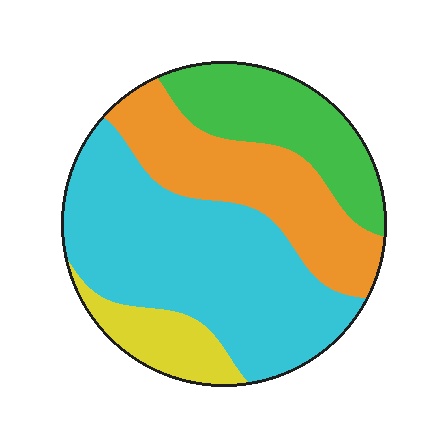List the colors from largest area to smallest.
From largest to smallest: cyan, orange, green, yellow.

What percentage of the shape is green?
Green covers roughly 20% of the shape.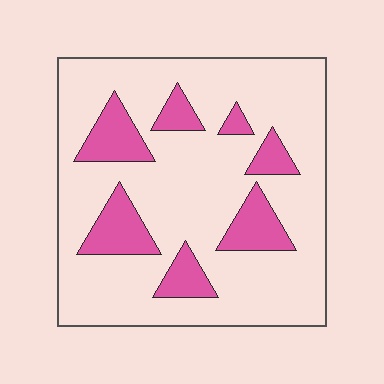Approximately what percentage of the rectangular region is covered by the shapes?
Approximately 20%.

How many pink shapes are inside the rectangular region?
7.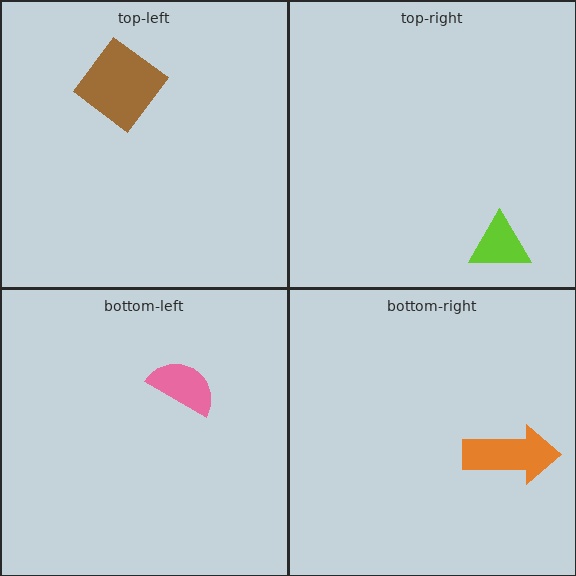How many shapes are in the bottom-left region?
1.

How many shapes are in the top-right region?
1.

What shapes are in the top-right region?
The lime triangle.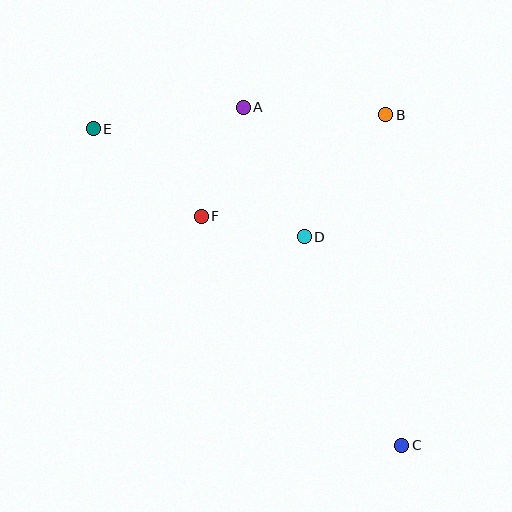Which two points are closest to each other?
Points D and F are closest to each other.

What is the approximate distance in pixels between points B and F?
The distance between B and F is approximately 210 pixels.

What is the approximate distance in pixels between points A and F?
The distance between A and F is approximately 117 pixels.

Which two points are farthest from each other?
Points C and E are farthest from each other.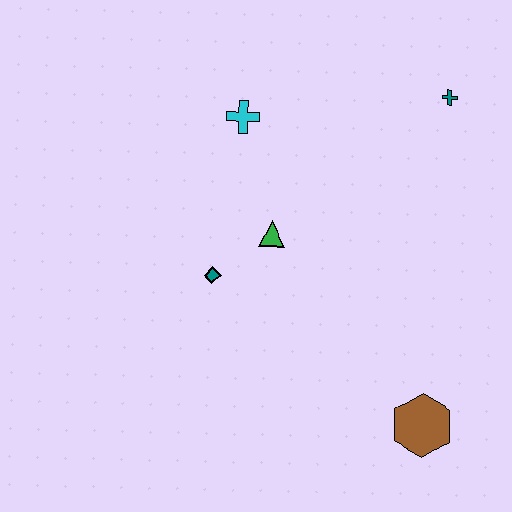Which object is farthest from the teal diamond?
The teal cross is farthest from the teal diamond.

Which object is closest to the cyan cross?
The green triangle is closest to the cyan cross.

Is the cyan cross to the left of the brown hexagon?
Yes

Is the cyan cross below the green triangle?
No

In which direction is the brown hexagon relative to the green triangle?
The brown hexagon is below the green triangle.